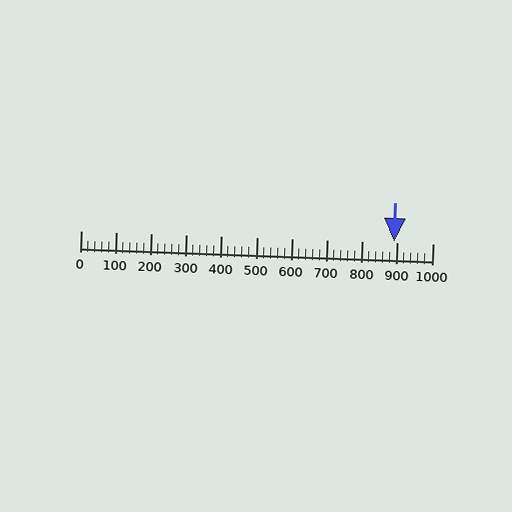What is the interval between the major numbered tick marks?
The major tick marks are spaced 100 units apart.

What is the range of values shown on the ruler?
The ruler shows values from 0 to 1000.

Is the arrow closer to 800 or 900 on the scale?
The arrow is closer to 900.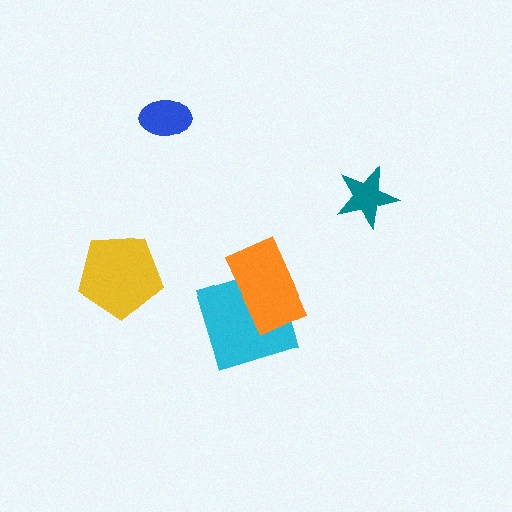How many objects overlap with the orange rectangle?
1 object overlaps with the orange rectangle.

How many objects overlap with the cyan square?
1 object overlaps with the cyan square.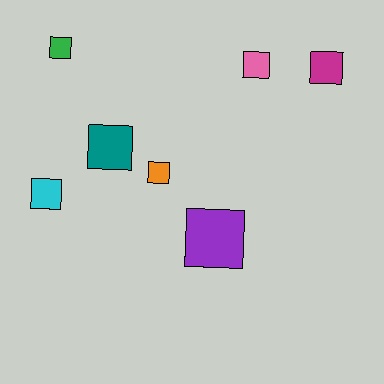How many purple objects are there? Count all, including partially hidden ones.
There is 1 purple object.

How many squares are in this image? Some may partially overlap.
There are 7 squares.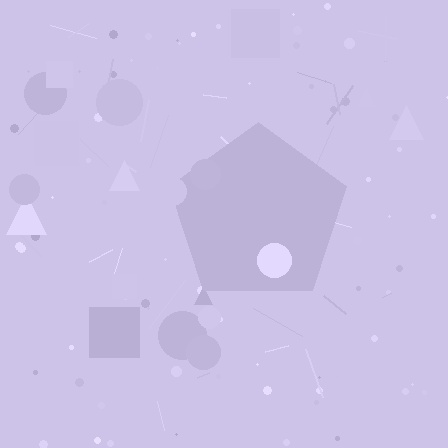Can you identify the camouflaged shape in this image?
The camouflaged shape is a pentagon.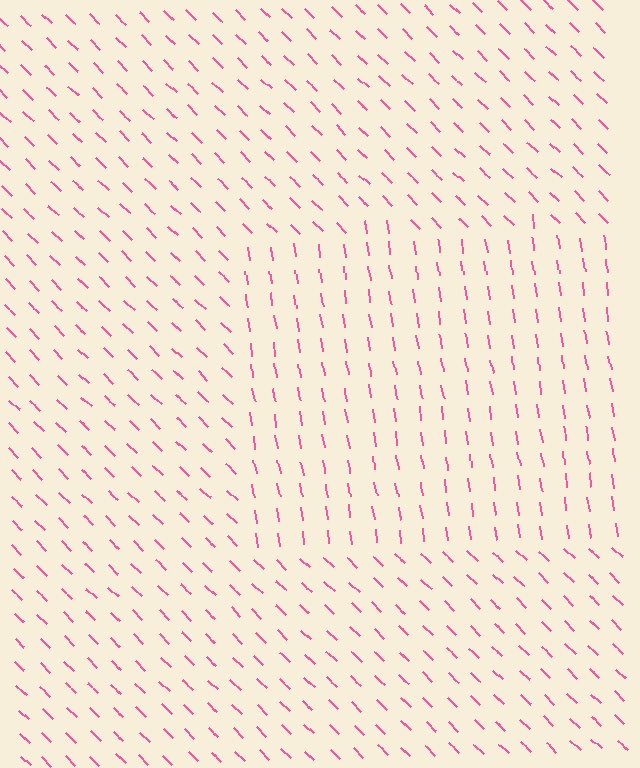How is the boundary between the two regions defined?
The boundary is defined purely by a change in line orientation (approximately 36 degrees difference). All lines are the same color and thickness.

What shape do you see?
I see a rectangle.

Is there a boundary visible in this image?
Yes, there is a texture boundary formed by a change in line orientation.